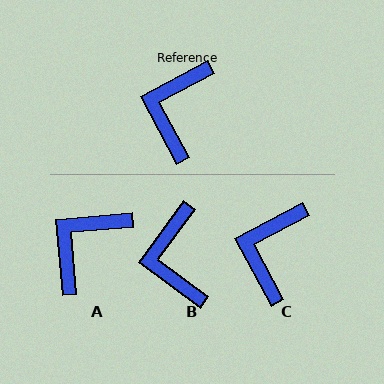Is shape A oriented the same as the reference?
No, it is off by about 23 degrees.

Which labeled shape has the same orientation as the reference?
C.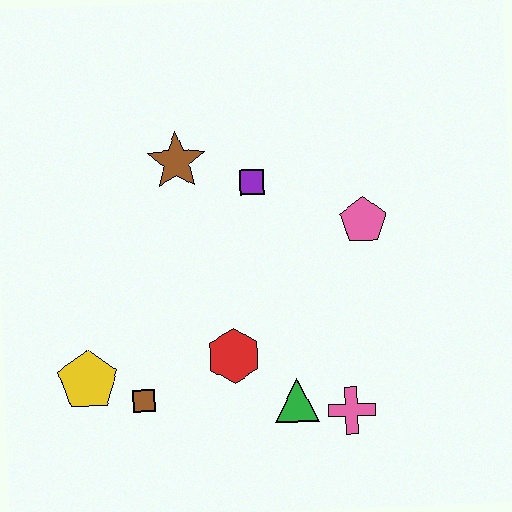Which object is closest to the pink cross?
The green triangle is closest to the pink cross.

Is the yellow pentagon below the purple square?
Yes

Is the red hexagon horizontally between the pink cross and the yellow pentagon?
Yes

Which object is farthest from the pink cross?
The brown star is farthest from the pink cross.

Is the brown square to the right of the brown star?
No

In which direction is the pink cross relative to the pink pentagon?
The pink cross is below the pink pentagon.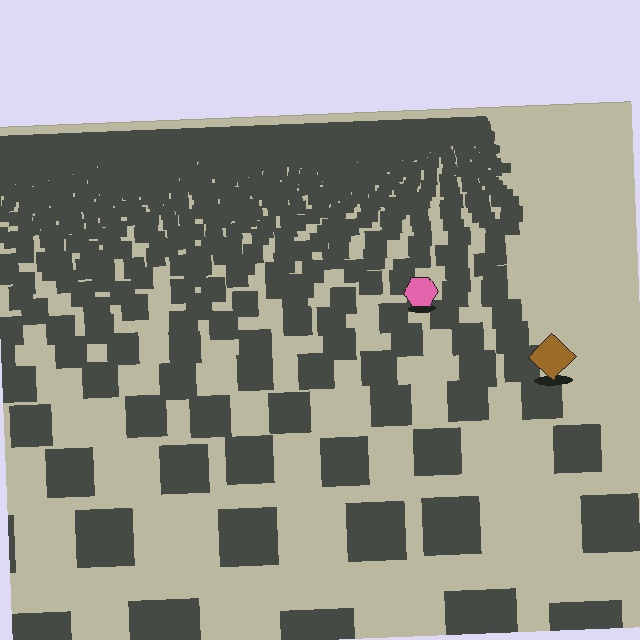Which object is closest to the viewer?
The brown diamond is closest. The texture marks near it are larger and more spread out.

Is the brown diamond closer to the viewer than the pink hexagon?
Yes. The brown diamond is closer — you can tell from the texture gradient: the ground texture is coarser near it.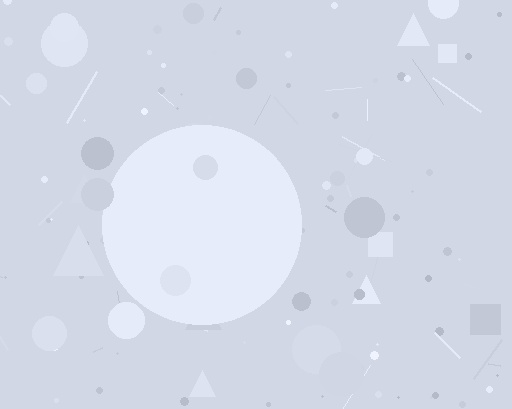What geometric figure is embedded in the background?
A circle is embedded in the background.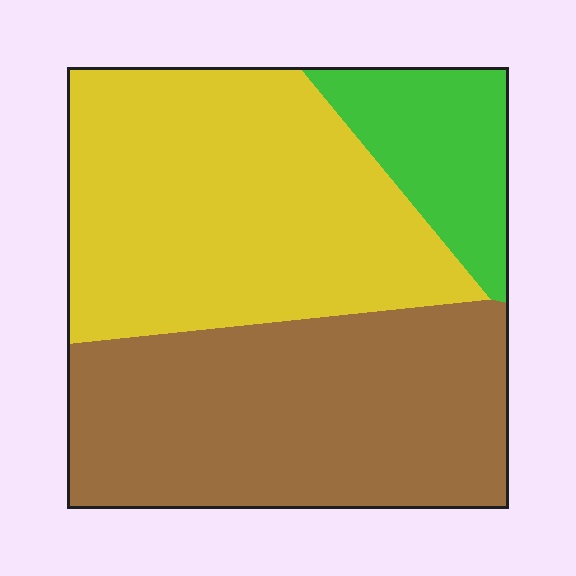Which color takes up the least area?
Green, at roughly 15%.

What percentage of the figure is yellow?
Yellow covers 44% of the figure.